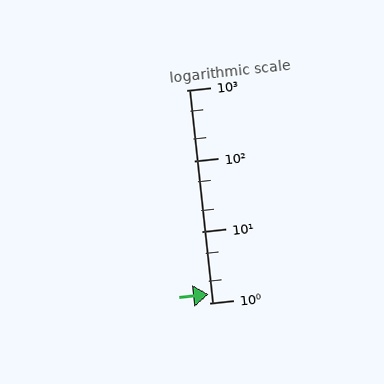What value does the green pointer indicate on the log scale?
The pointer indicates approximately 1.3.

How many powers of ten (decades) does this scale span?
The scale spans 3 decades, from 1 to 1000.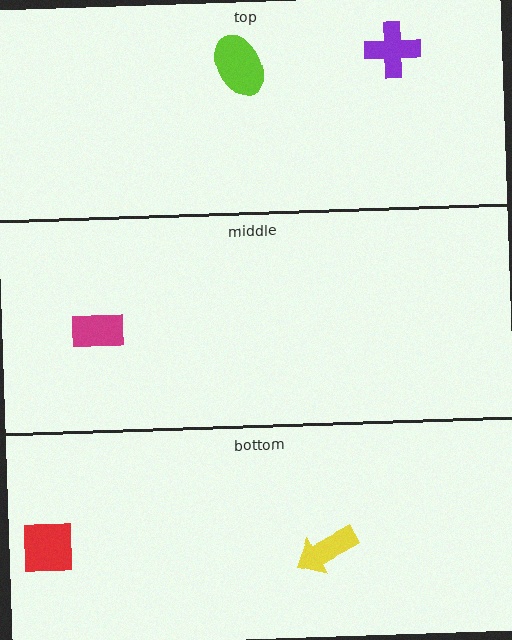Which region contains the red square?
The bottom region.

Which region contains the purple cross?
The top region.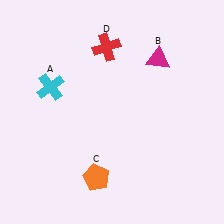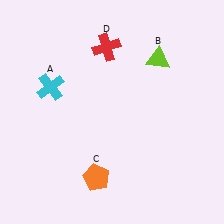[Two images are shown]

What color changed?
The triangle (B) changed from magenta in Image 1 to lime in Image 2.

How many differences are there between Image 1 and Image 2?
There is 1 difference between the two images.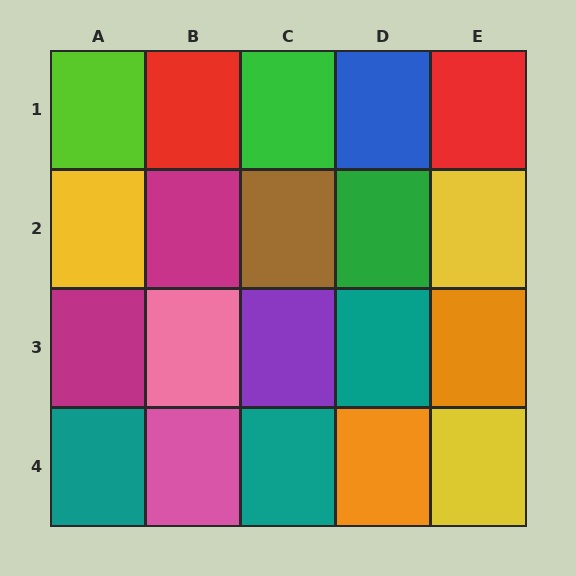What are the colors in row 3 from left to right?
Magenta, pink, purple, teal, orange.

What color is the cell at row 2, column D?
Green.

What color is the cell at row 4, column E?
Yellow.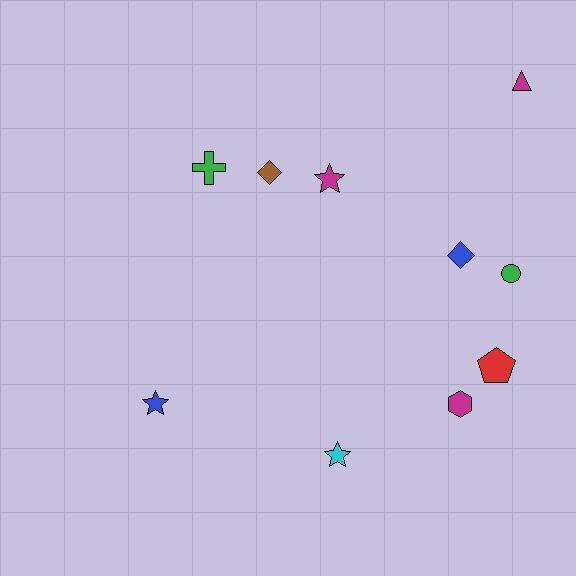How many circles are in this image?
There is 1 circle.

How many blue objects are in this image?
There are 2 blue objects.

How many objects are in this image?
There are 10 objects.